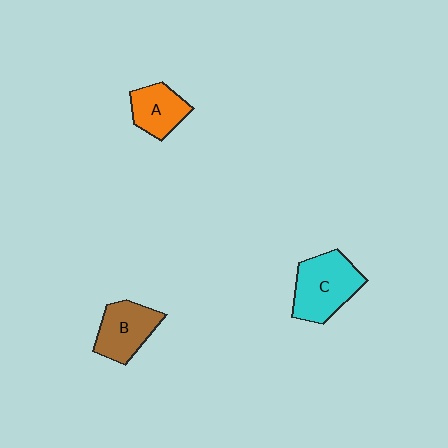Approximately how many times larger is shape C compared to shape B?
Approximately 1.3 times.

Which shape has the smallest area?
Shape A (orange).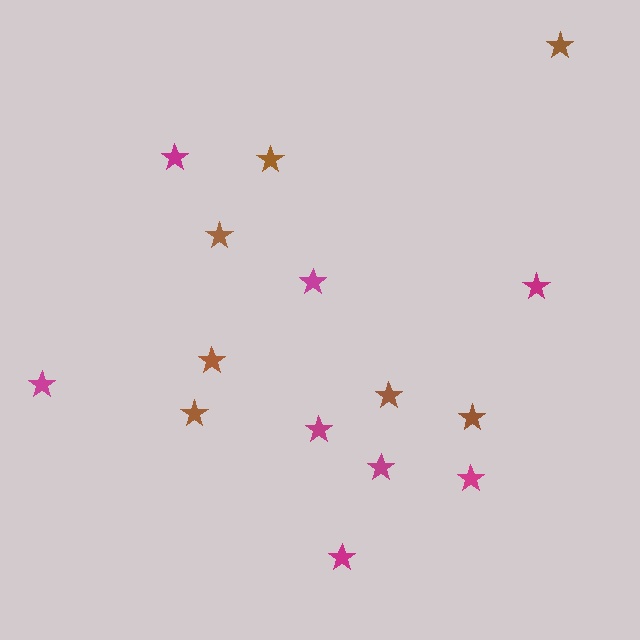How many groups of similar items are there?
There are 2 groups: one group of brown stars (7) and one group of magenta stars (8).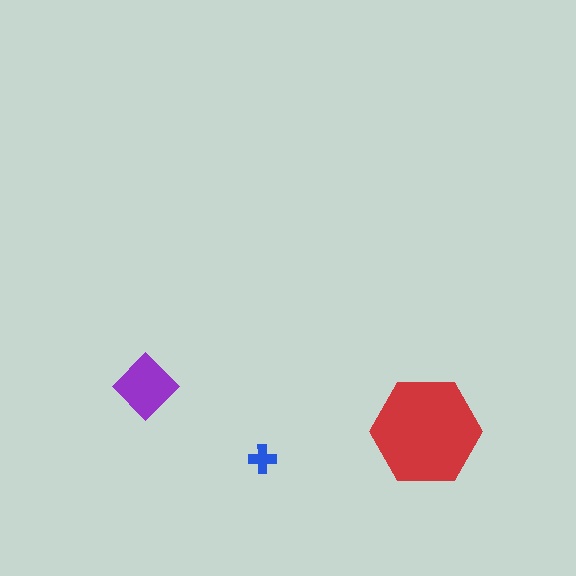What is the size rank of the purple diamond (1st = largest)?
2nd.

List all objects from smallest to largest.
The blue cross, the purple diamond, the red hexagon.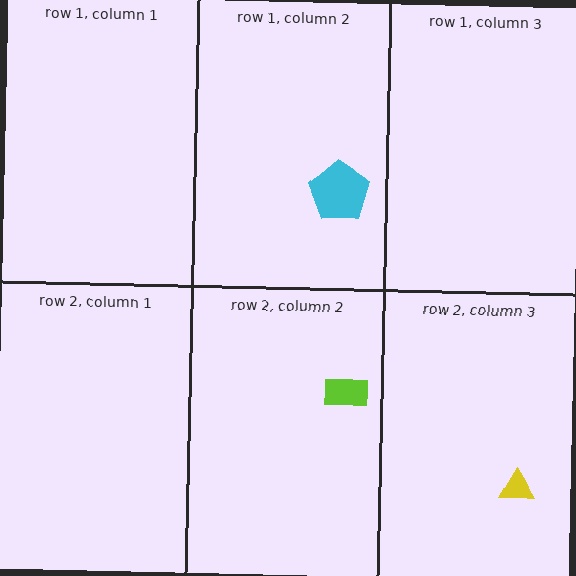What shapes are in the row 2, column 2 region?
The lime rectangle.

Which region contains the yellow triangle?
The row 2, column 3 region.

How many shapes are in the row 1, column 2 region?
1.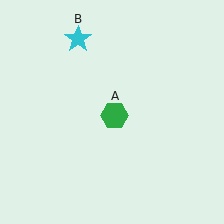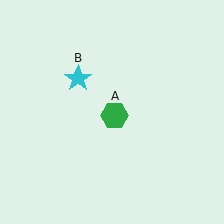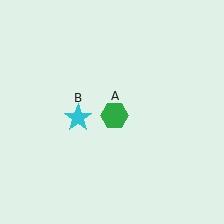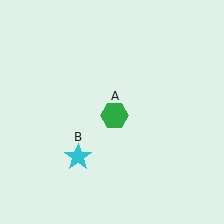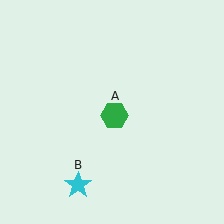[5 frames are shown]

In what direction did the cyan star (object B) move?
The cyan star (object B) moved down.